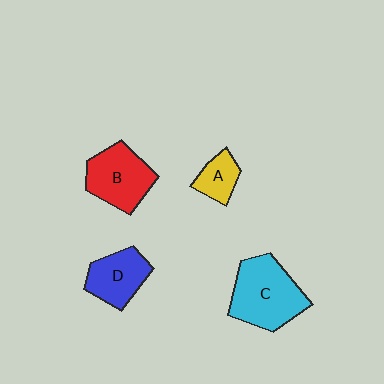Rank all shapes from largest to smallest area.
From largest to smallest: C (cyan), B (red), D (blue), A (yellow).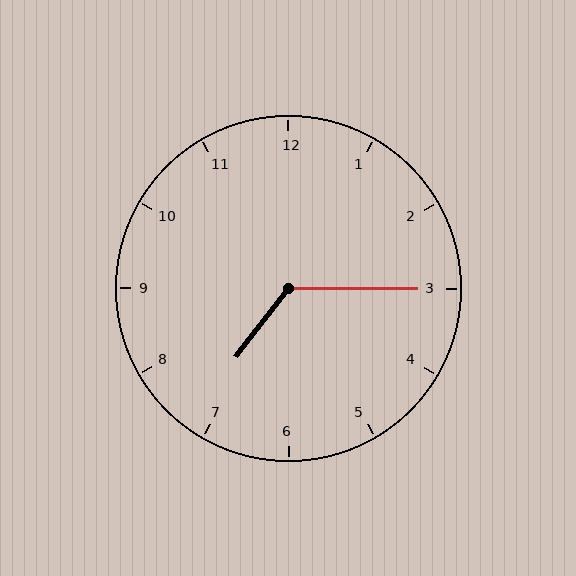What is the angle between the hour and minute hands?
Approximately 128 degrees.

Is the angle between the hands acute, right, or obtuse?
It is obtuse.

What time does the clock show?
7:15.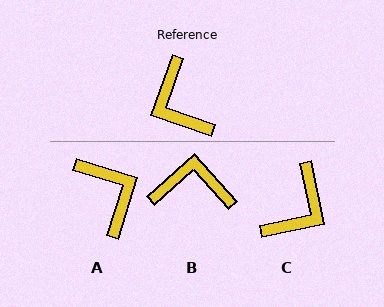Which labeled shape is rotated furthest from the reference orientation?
A, about 178 degrees away.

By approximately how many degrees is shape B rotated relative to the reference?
Approximately 119 degrees clockwise.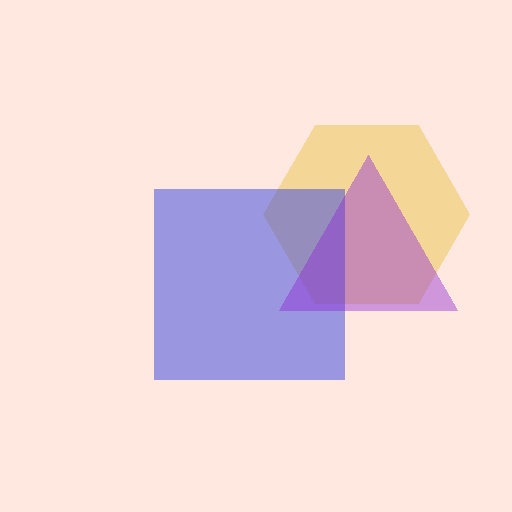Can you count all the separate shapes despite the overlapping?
Yes, there are 3 separate shapes.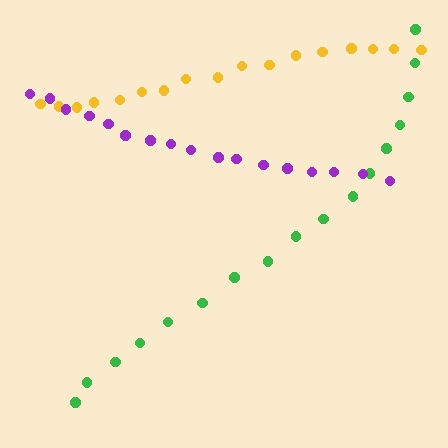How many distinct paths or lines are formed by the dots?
There are 3 distinct paths.